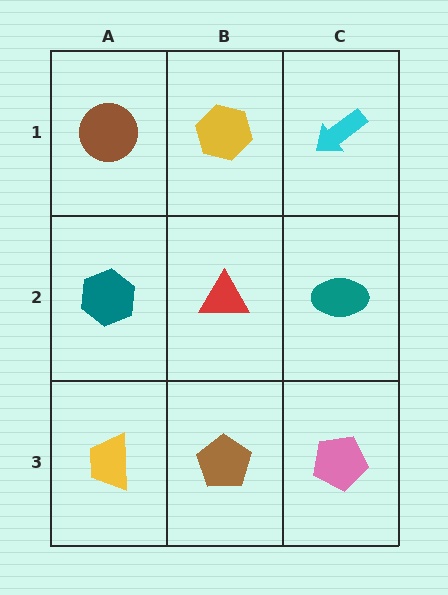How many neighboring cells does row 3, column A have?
2.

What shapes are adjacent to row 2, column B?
A yellow hexagon (row 1, column B), a brown pentagon (row 3, column B), a teal hexagon (row 2, column A), a teal ellipse (row 2, column C).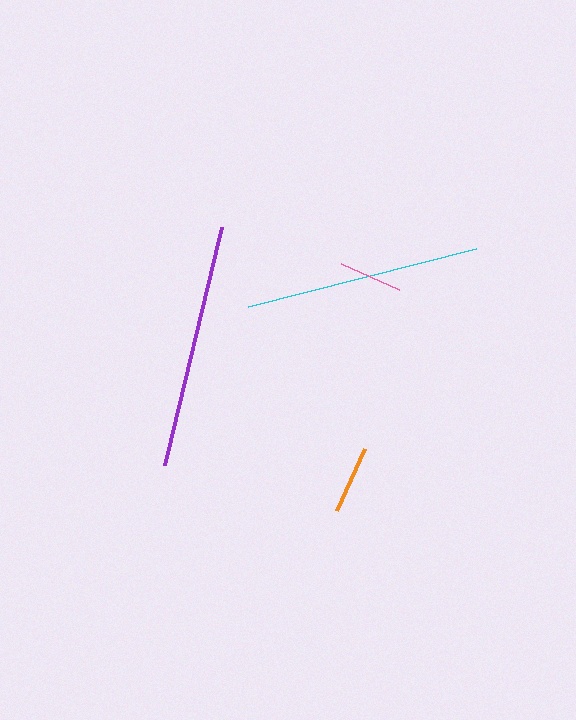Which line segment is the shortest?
The pink line is the shortest at approximately 64 pixels.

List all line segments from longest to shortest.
From longest to shortest: purple, cyan, orange, pink.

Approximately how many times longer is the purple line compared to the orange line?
The purple line is approximately 3.6 times the length of the orange line.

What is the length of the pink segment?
The pink segment is approximately 64 pixels long.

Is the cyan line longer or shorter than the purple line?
The purple line is longer than the cyan line.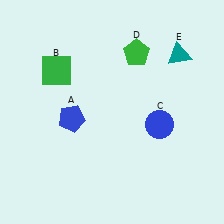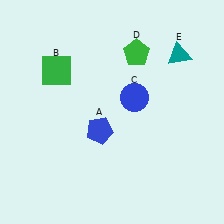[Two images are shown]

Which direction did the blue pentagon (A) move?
The blue pentagon (A) moved right.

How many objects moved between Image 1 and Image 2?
2 objects moved between the two images.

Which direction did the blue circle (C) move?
The blue circle (C) moved up.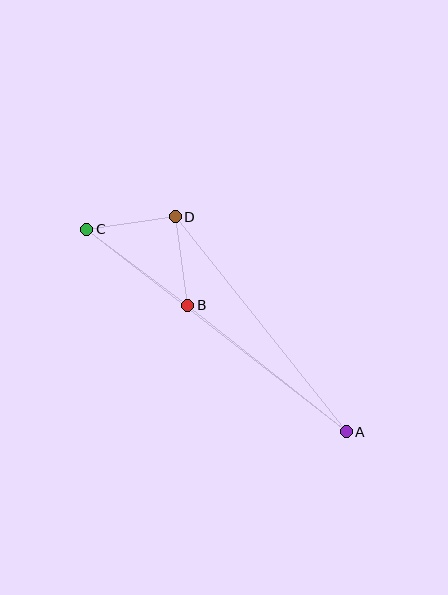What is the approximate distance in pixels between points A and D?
The distance between A and D is approximately 275 pixels.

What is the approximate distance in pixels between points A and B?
The distance between A and B is approximately 203 pixels.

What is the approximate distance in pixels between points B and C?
The distance between B and C is approximately 126 pixels.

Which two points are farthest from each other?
Points A and C are farthest from each other.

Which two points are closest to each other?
Points B and D are closest to each other.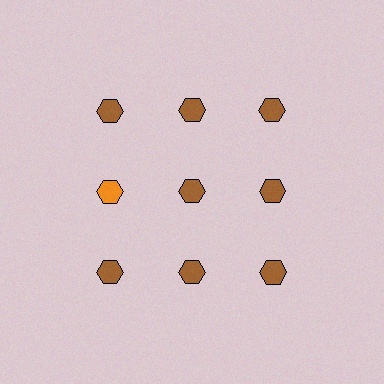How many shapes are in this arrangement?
There are 9 shapes arranged in a grid pattern.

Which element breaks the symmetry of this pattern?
The orange hexagon in the second row, leftmost column breaks the symmetry. All other shapes are brown hexagons.